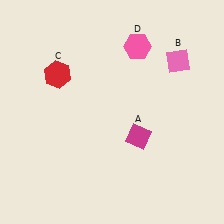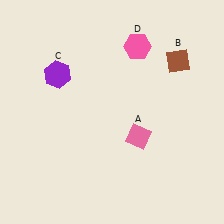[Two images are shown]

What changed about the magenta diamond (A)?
In Image 1, A is magenta. In Image 2, it changed to pink.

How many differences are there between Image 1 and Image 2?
There are 3 differences between the two images.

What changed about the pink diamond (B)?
In Image 1, B is pink. In Image 2, it changed to brown.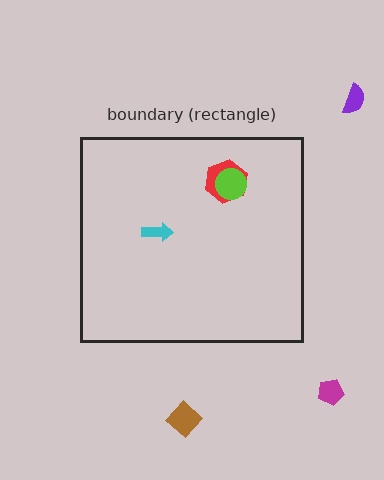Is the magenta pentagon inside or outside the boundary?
Outside.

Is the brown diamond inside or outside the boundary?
Outside.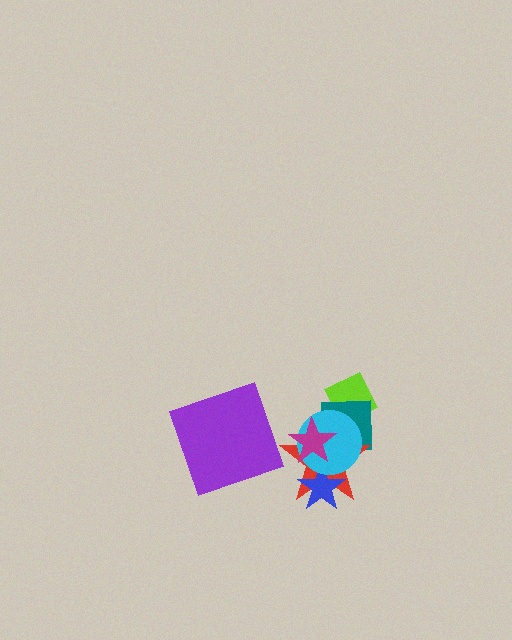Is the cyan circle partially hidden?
Yes, it is partially covered by another shape.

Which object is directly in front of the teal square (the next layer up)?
The red star is directly in front of the teal square.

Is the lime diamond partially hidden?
Yes, it is partially covered by another shape.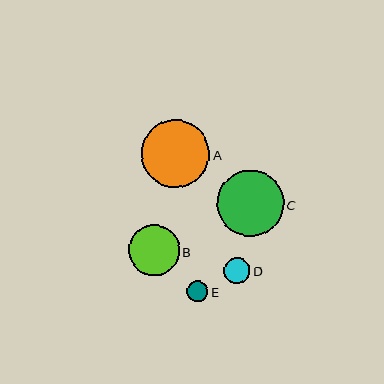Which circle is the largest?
Circle A is the largest with a size of approximately 68 pixels.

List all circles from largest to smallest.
From largest to smallest: A, C, B, D, E.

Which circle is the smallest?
Circle E is the smallest with a size of approximately 21 pixels.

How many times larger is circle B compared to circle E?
Circle B is approximately 2.4 times the size of circle E.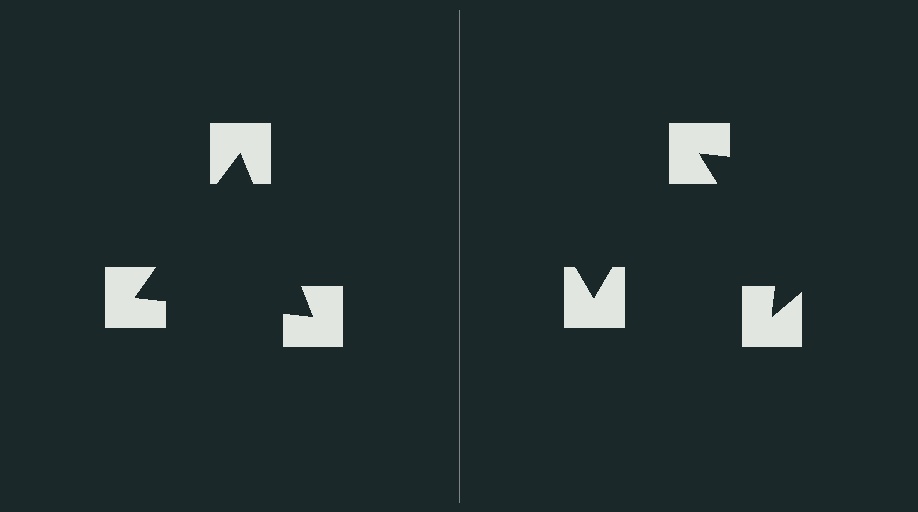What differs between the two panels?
The notched squares are positioned identically on both sides; only the wedge orientations differ. On the left they align to a triangle; on the right they are misaligned.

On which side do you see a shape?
An illusory triangle appears on the left side. On the right side the wedge cuts are rotated, so no coherent shape forms.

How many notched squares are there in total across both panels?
6 — 3 on each side.